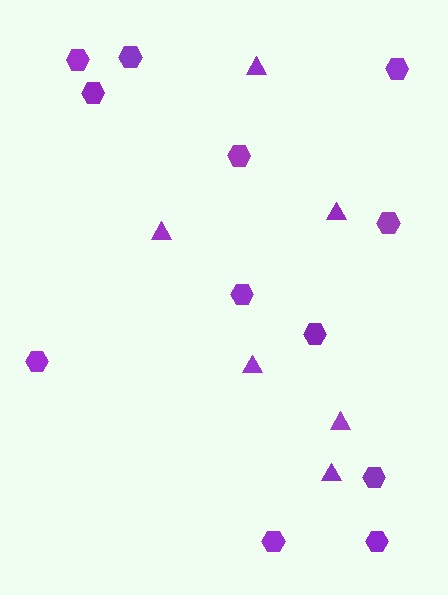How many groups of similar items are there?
There are 2 groups: one group of triangles (6) and one group of hexagons (12).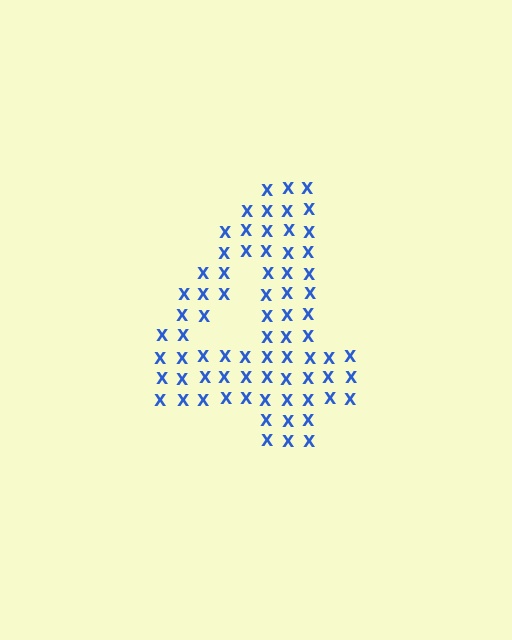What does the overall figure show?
The overall figure shows the digit 4.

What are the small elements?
The small elements are letter X's.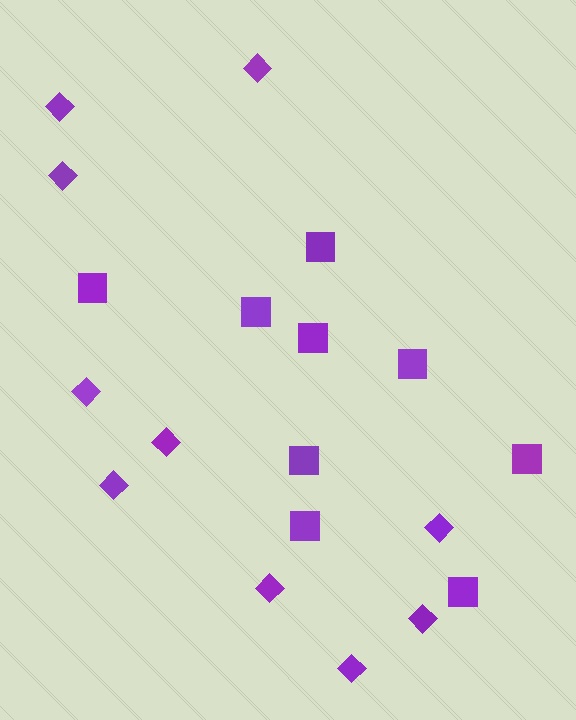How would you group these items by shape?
There are 2 groups: one group of squares (9) and one group of diamonds (10).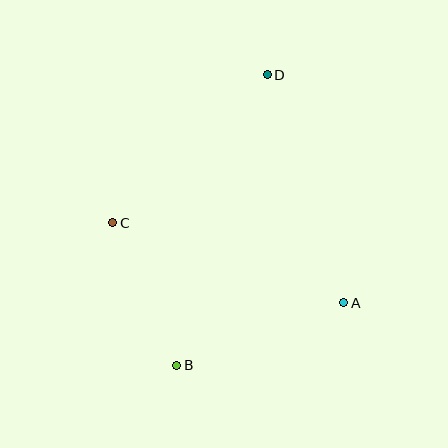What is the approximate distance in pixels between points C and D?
The distance between C and D is approximately 214 pixels.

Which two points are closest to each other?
Points B and C are closest to each other.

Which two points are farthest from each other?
Points B and D are farthest from each other.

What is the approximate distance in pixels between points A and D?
The distance between A and D is approximately 241 pixels.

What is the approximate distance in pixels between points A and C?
The distance between A and C is approximately 245 pixels.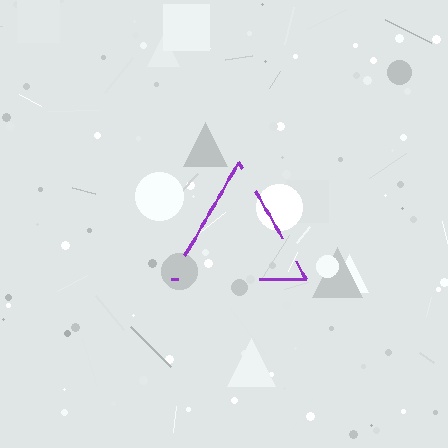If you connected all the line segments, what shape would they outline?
They would outline a triangle.